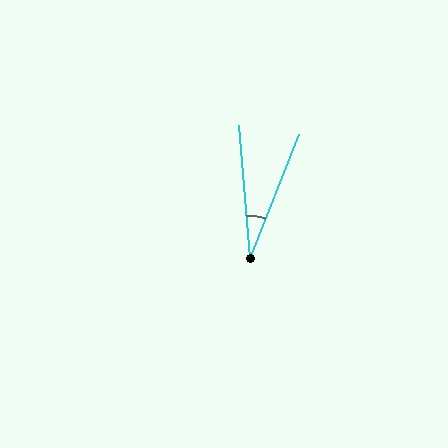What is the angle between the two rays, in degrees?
Approximately 26 degrees.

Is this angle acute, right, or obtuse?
It is acute.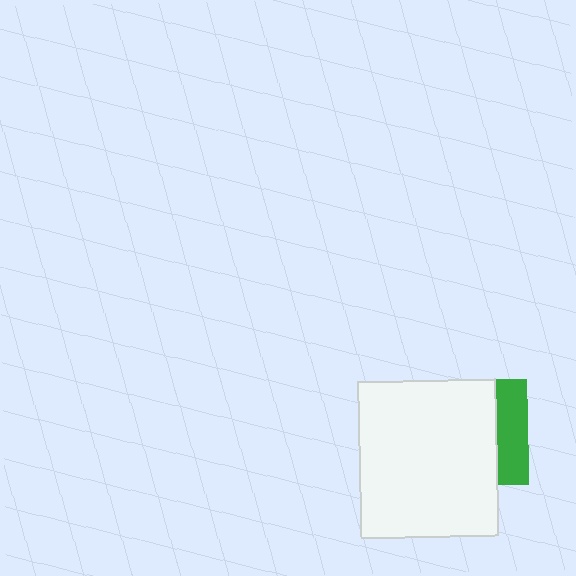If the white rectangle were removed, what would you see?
You would see the complete green square.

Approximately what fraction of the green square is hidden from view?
Roughly 70% of the green square is hidden behind the white rectangle.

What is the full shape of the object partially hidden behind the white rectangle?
The partially hidden object is a green square.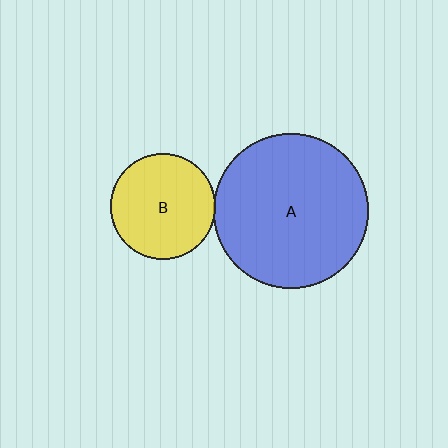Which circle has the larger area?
Circle A (blue).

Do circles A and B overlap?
Yes.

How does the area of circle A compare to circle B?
Approximately 2.1 times.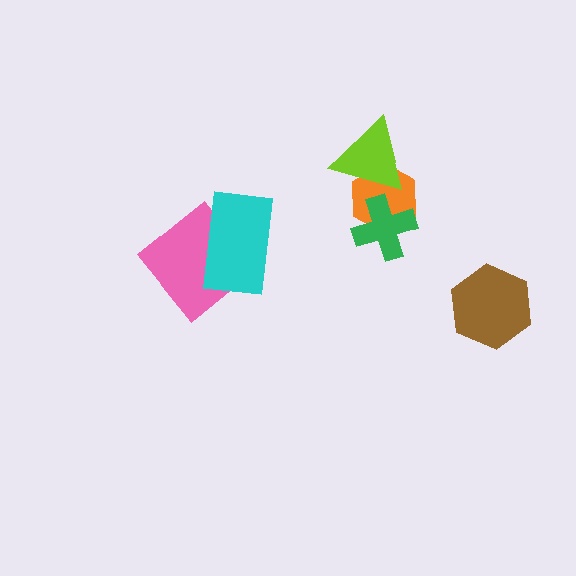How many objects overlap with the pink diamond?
1 object overlaps with the pink diamond.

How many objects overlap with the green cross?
1 object overlaps with the green cross.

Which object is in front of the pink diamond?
The cyan rectangle is in front of the pink diamond.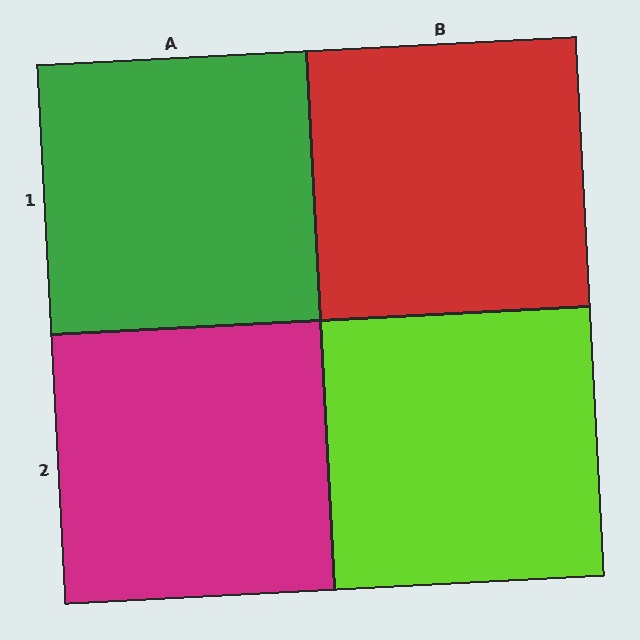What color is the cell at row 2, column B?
Lime.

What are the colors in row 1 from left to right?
Green, red.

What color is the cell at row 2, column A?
Magenta.